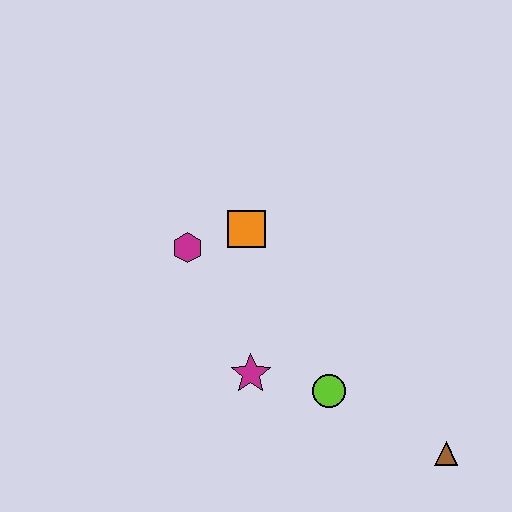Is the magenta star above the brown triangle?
Yes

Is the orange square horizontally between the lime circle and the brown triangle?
No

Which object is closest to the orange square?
The magenta hexagon is closest to the orange square.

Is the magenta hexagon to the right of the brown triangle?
No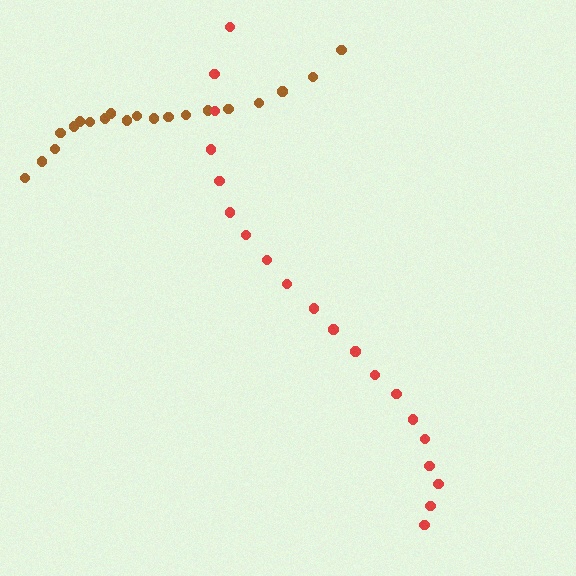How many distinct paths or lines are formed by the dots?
There are 2 distinct paths.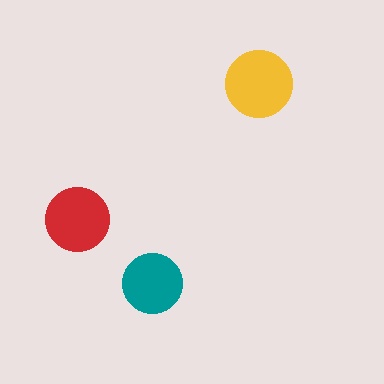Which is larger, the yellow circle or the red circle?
The yellow one.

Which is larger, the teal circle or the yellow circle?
The yellow one.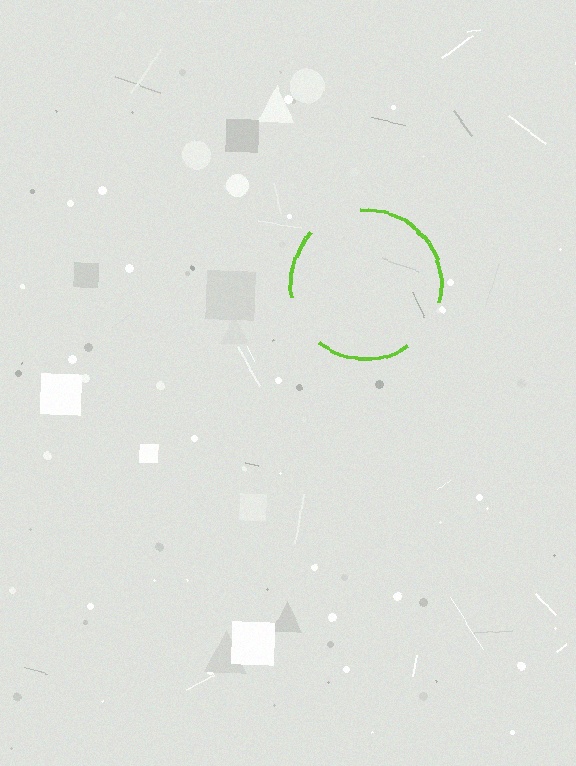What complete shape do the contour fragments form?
The contour fragments form a circle.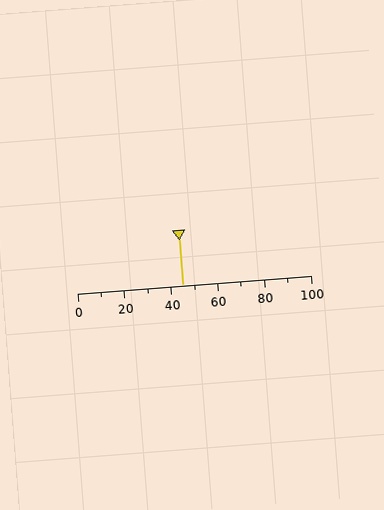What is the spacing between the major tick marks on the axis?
The major ticks are spaced 20 apart.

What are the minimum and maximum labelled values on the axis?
The axis runs from 0 to 100.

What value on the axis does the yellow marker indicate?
The marker indicates approximately 45.